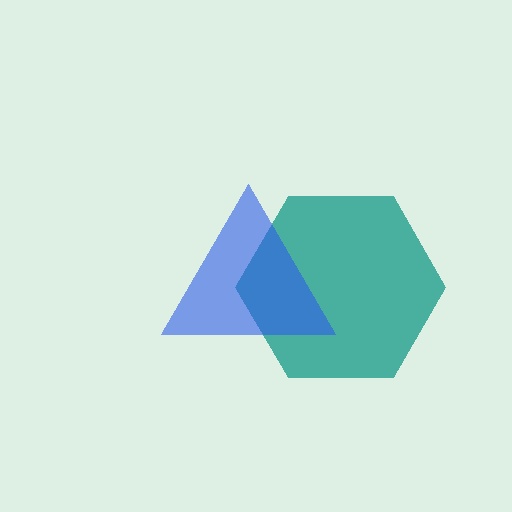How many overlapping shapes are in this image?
There are 2 overlapping shapes in the image.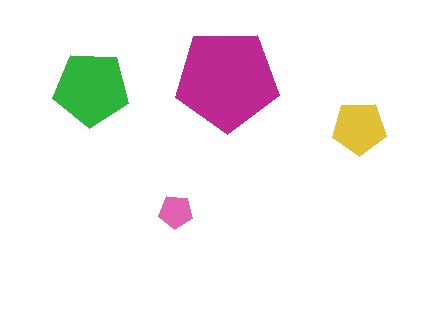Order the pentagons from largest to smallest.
the magenta one, the green one, the yellow one, the pink one.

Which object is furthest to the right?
The yellow pentagon is rightmost.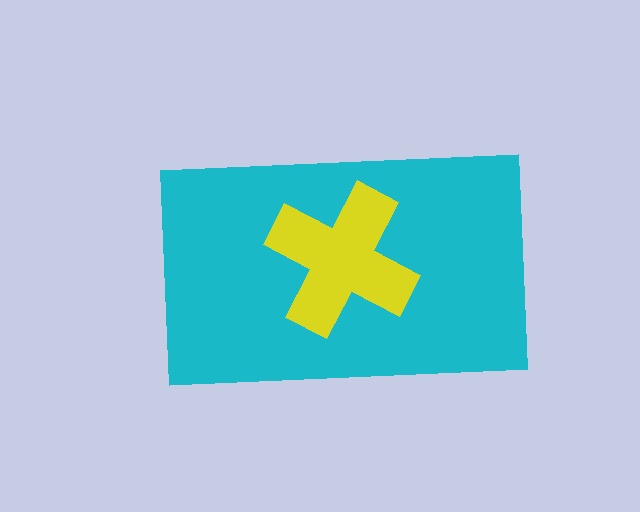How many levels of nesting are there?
2.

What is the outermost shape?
The cyan rectangle.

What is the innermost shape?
The yellow cross.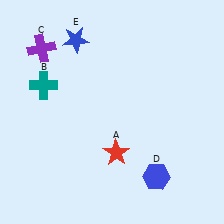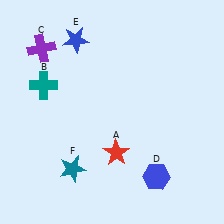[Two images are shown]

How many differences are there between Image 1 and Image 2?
There is 1 difference between the two images.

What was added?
A teal star (F) was added in Image 2.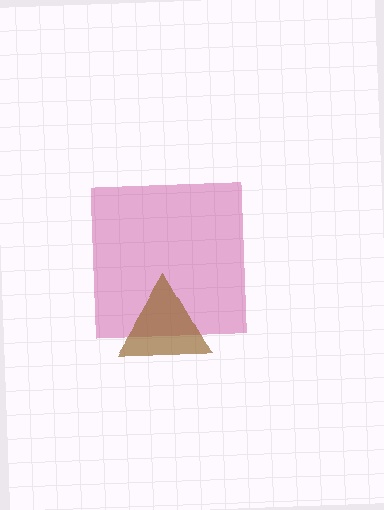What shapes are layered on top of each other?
The layered shapes are: a magenta square, a brown triangle.